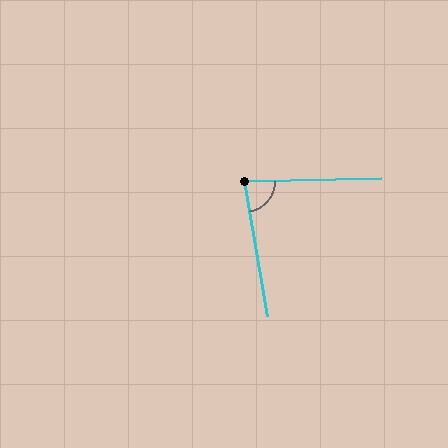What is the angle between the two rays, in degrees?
Approximately 81 degrees.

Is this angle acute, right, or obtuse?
It is acute.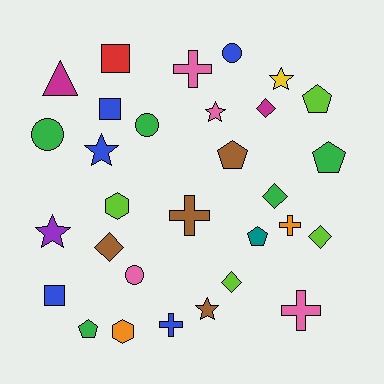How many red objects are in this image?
There is 1 red object.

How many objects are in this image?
There are 30 objects.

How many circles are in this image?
There are 4 circles.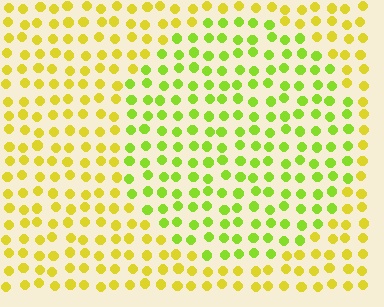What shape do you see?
I see a circle.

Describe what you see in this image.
The image is filled with small yellow elements in a uniform arrangement. A circle-shaped region is visible where the elements are tinted to a slightly different hue, forming a subtle color boundary.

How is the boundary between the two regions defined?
The boundary is defined purely by a slight shift in hue (about 33 degrees). Spacing, size, and orientation are identical on both sides.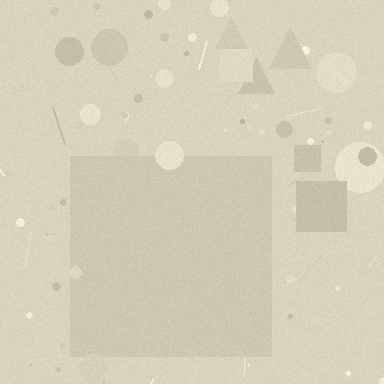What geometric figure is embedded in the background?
A square is embedded in the background.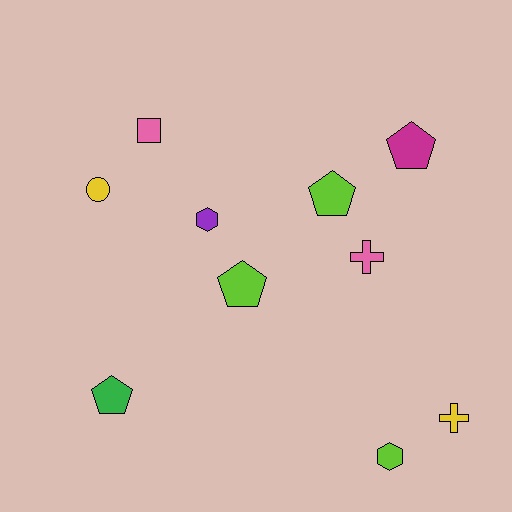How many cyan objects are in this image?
There are no cyan objects.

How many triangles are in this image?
There are no triangles.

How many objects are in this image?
There are 10 objects.